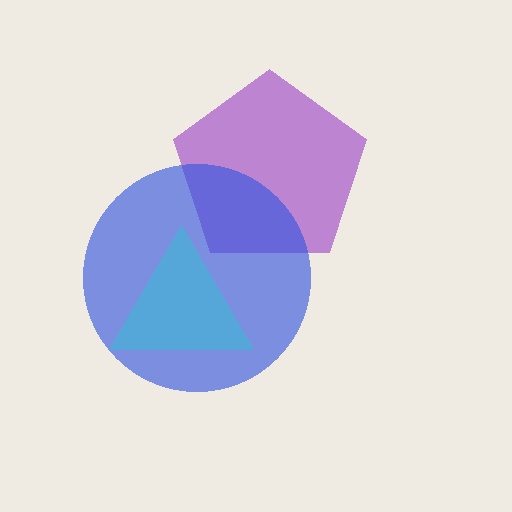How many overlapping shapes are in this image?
There are 3 overlapping shapes in the image.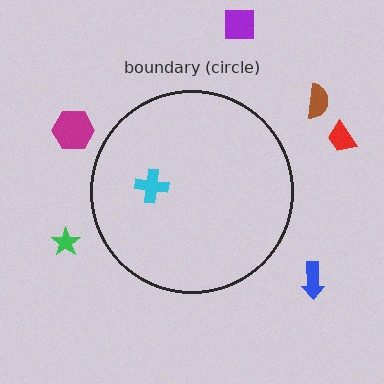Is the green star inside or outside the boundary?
Outside.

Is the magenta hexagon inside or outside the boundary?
Outside.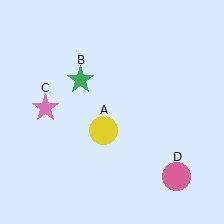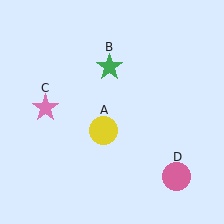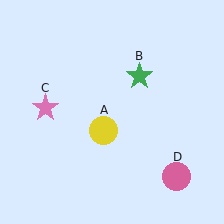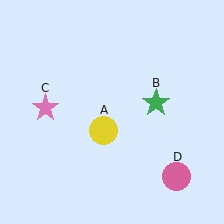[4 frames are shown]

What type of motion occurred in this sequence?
The green star (object B) rotated clockwise around the center of the scene.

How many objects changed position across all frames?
1 object changed position: green star (object B).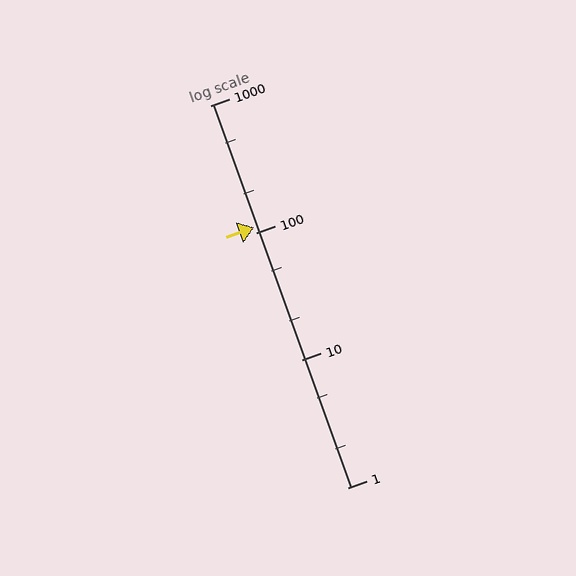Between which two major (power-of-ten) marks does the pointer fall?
The pointer is between 100 and 1000.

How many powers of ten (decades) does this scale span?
The scale spans 3 decades, from 1 to 1000.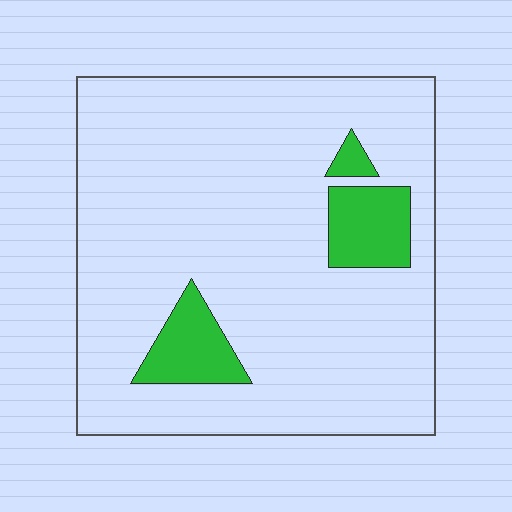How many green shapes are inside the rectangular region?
3.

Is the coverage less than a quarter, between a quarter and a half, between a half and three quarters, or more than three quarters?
Less than a quarter.